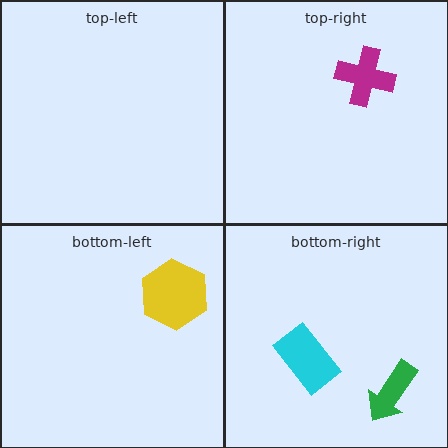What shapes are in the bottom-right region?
The green arrow, the cyan rectangle.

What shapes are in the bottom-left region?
The yellow hexagon.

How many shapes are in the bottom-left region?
1.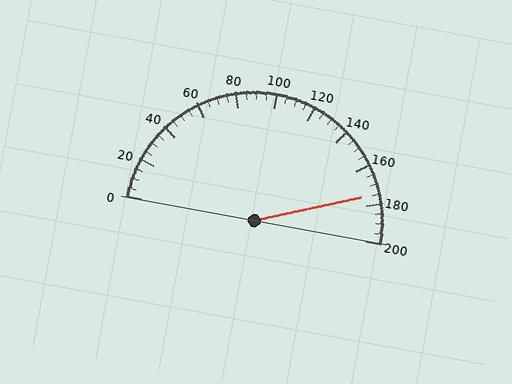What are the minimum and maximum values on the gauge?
The gauge ranges from 0 to 200.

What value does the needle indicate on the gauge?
The needle indicates approximately 175.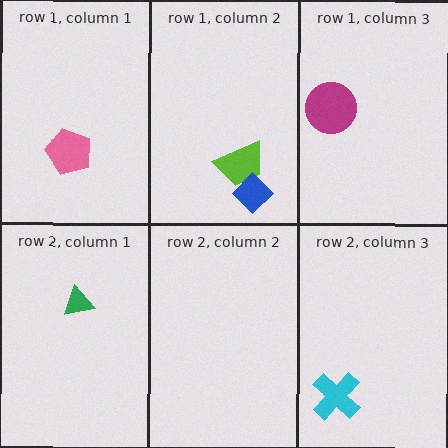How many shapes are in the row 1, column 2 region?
2.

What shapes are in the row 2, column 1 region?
The green triangle.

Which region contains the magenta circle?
The row 1, column 3 region.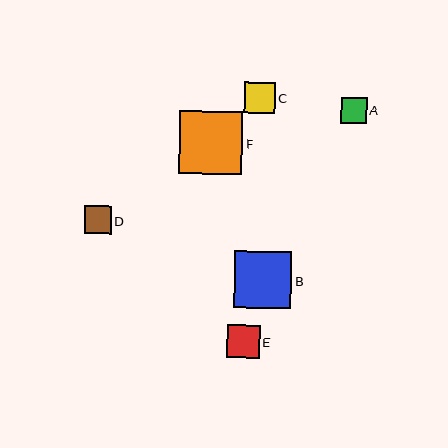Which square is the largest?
Square F is the largest with a size of approximately 63 pixels.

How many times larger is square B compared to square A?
Square B is approximately 2.2 times the size of square A.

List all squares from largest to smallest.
From largest to smallest: F, B, E, C, D, A.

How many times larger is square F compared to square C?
Square F is approximately 2.0 times the size of square C.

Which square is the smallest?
Square A is the smallest with a size of approximately 26 pixels.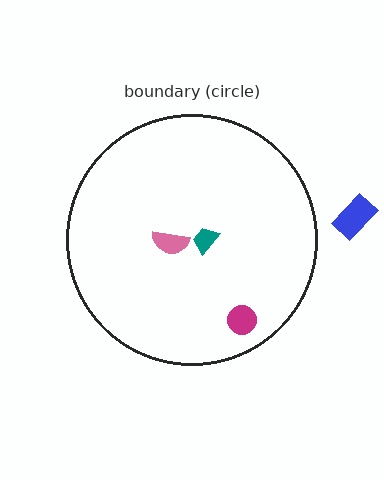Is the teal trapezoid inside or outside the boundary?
Inside.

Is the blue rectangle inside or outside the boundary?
Outside.